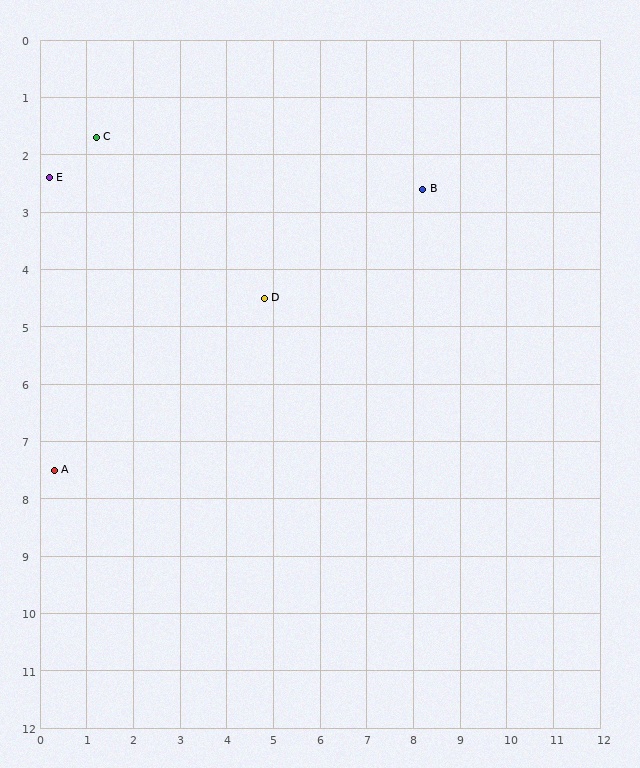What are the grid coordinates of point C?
Point C is at approximately (1.2, 1.7).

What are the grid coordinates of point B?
Point B is at approximately (8.2, 2.6).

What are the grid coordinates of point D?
Point D is at approximately (4.8, 4.5).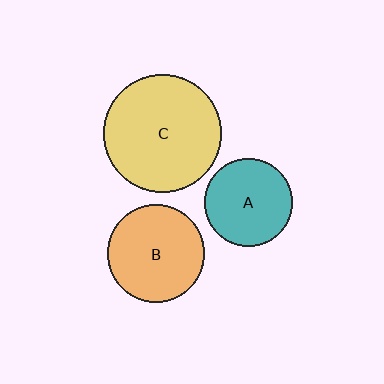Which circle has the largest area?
Circle C (yellow).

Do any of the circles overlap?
No, none of the circles overlap.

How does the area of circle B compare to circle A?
Approximately 1.2 times.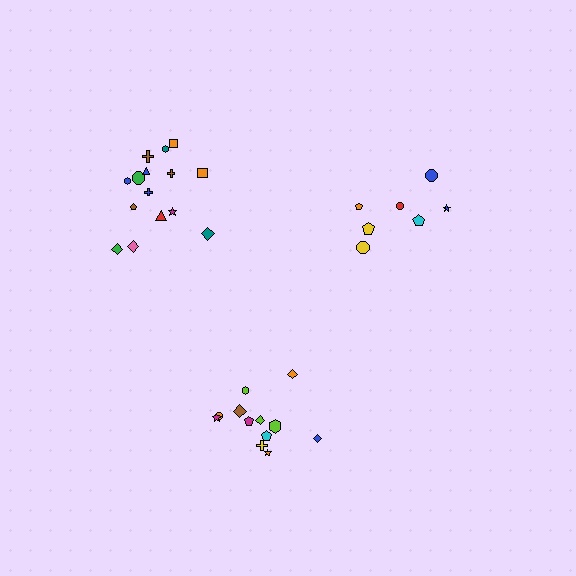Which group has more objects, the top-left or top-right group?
The top-left group.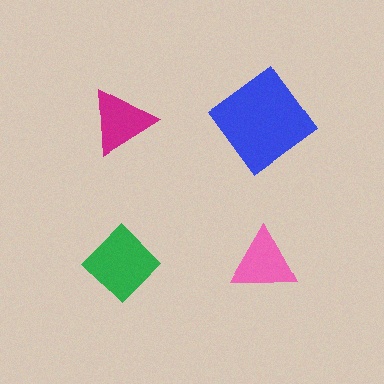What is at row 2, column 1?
A green diamond.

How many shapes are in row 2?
2 shapes.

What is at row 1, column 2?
A blue diamond.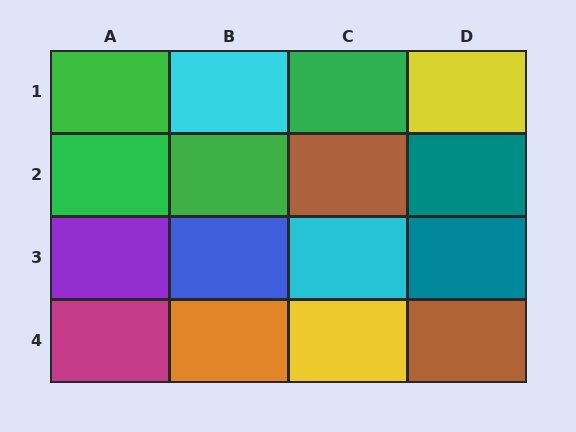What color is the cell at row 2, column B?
Green.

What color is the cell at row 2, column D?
Teal.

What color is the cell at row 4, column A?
Magenta.